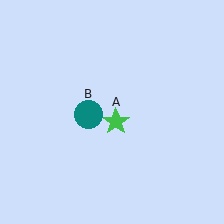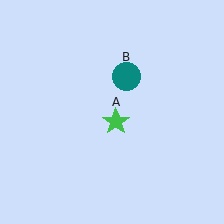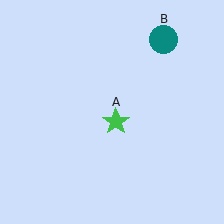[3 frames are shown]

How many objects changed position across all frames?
1 object changed position: teal circle (object B).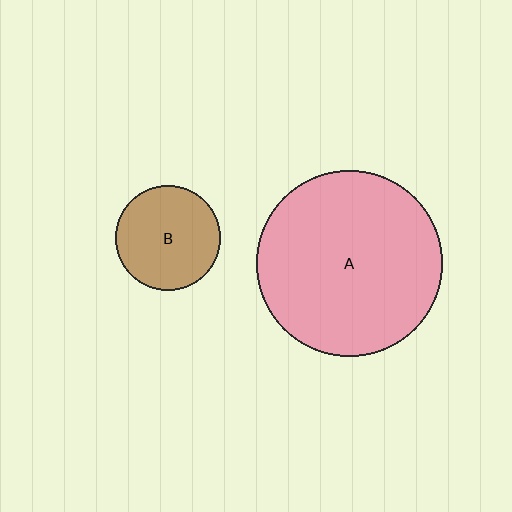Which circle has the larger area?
Circle A (pink).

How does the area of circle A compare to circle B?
Approximately 3.2 times.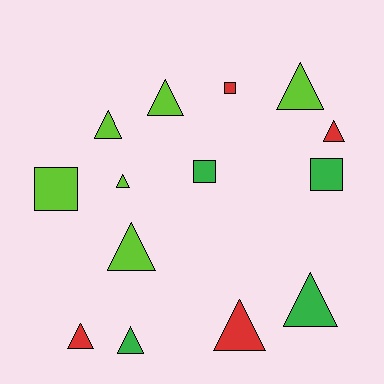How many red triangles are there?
There are 3 red triangles.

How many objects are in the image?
There are 14 objects.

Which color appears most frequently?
Lime, with 6 objects.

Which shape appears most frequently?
Triangle, with 10 objects.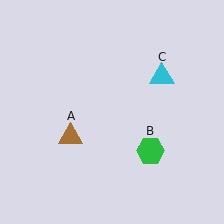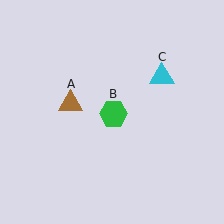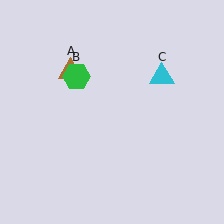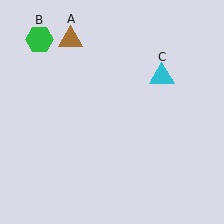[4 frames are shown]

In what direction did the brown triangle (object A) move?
The brown triangle (object A) moved up.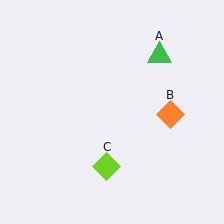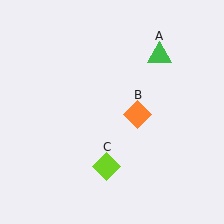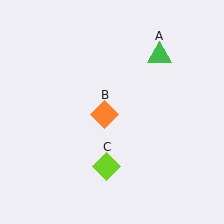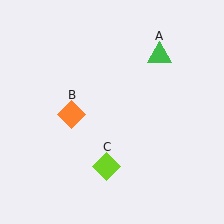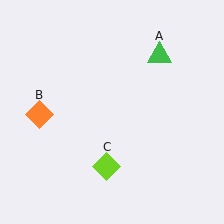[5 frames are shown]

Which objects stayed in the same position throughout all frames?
Green triangle (object A) and lime diamond (object C) remained stationary.